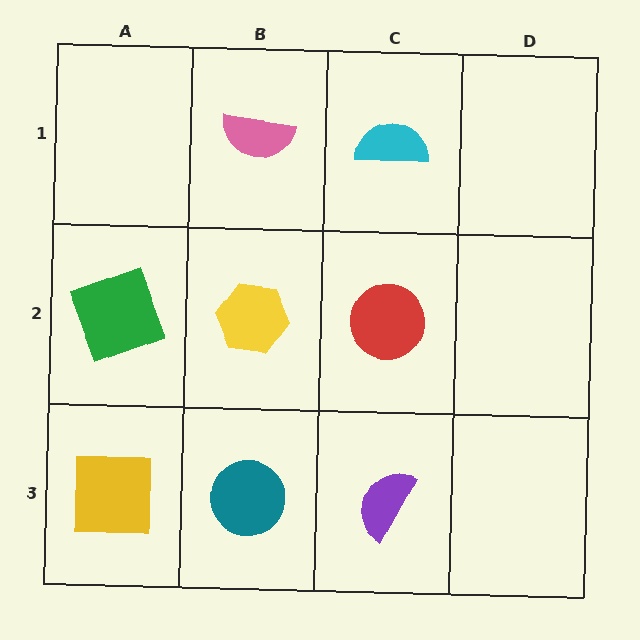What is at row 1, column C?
A cyan semicircle.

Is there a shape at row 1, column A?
No, that cell is empty.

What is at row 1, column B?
A pink semicircle.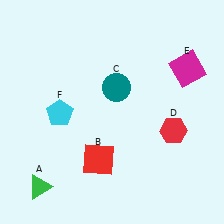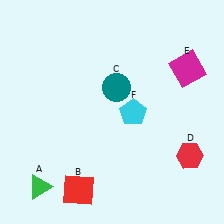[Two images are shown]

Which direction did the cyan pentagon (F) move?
The cyan pentagon (F) moved right.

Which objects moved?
The objects that moved are: the red square (B), the red hexagon (D), the cyan pentagon (F).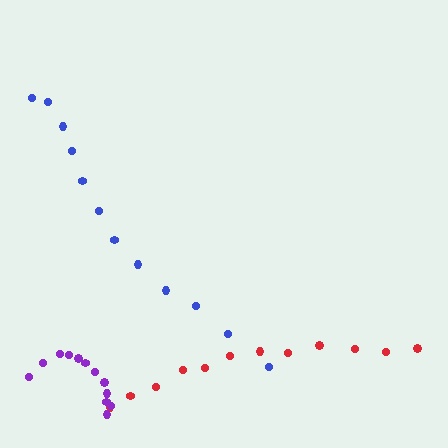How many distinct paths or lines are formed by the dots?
There are 3 distinct paths.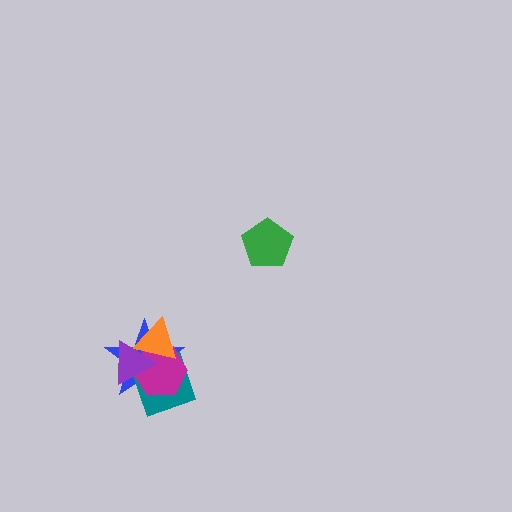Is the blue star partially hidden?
Yes, it is partially covered by another shape.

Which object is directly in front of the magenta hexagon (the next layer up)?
The orange triangle is directly in front of the magenta hexagon.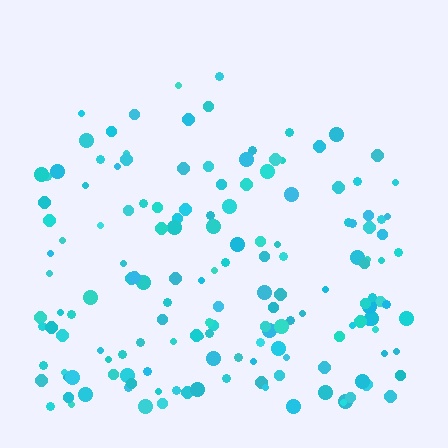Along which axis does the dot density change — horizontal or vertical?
Vertical.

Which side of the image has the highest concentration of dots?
The bottom.